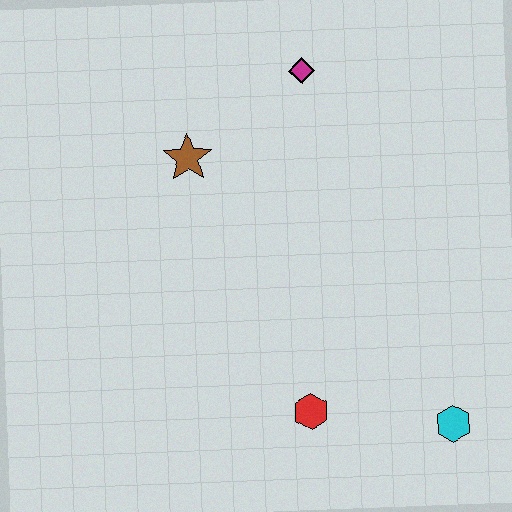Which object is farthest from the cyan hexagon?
The magenta diamond is farthest from the cyan hexagon.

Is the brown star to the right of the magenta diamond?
No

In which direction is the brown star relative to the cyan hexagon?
The brown star is above the cyan hexagon.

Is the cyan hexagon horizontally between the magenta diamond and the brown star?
No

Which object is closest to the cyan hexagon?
The red hexagon is closest to the cyan hexagon.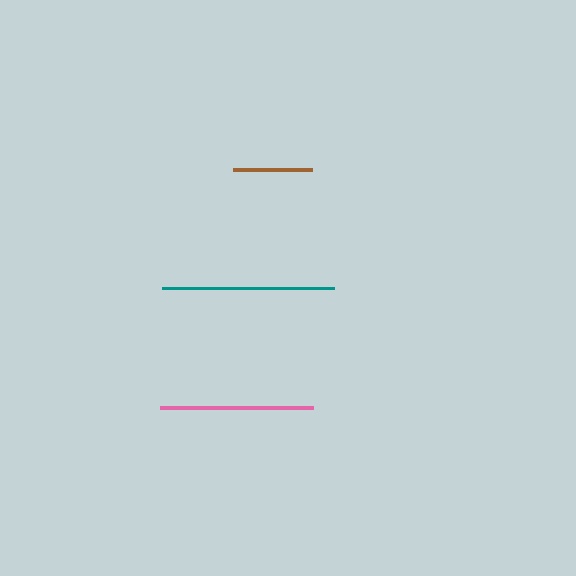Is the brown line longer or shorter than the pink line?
The pink line is longer than the brown line.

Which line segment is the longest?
The teal line is the longest at approximately 171 pixels.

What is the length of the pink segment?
The pink segment is approximately 153 pixels long.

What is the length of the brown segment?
The brown segment is approximately 78 pixels long.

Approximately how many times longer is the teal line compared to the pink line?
The teal line is approximately 1.1 times the length of the pink line.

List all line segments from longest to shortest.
From longest to shortest: teal, pink, brown.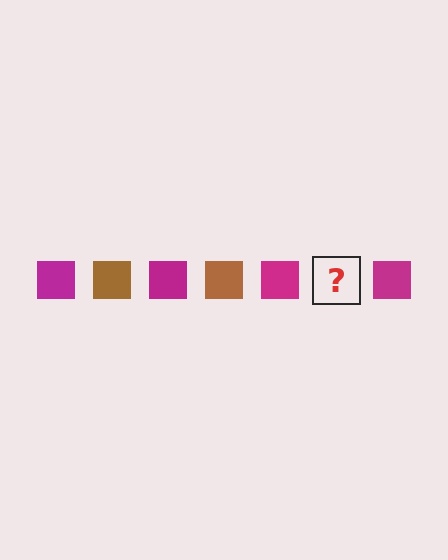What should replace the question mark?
The question mark should be replaced with a brown square.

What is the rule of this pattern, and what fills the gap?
The rule is that the pattern cycles through magenta, brown squares. The gap should be filled with a brown square.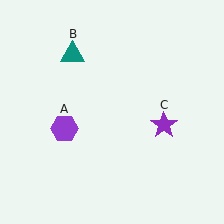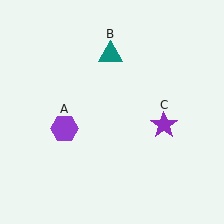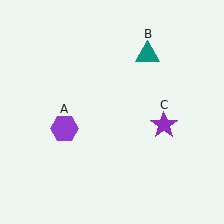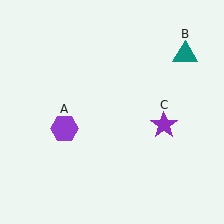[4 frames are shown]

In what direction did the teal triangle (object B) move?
The teal triangle (object B) moved right.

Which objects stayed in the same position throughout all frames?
Purple hexagon (object A) and purple star (object C) remained stationary.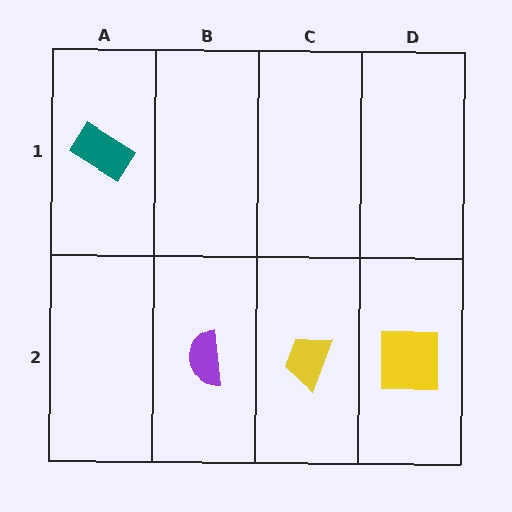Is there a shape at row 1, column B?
No, that cell is empty.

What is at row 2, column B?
A purple semicircle.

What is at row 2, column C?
A yellow trapezoid.